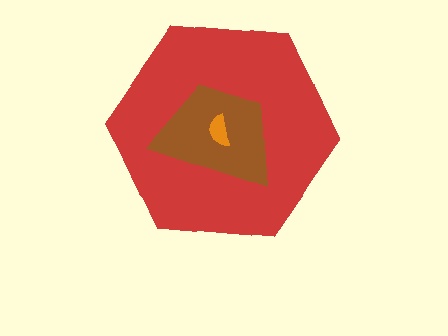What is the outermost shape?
The red hexagon.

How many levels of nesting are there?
3.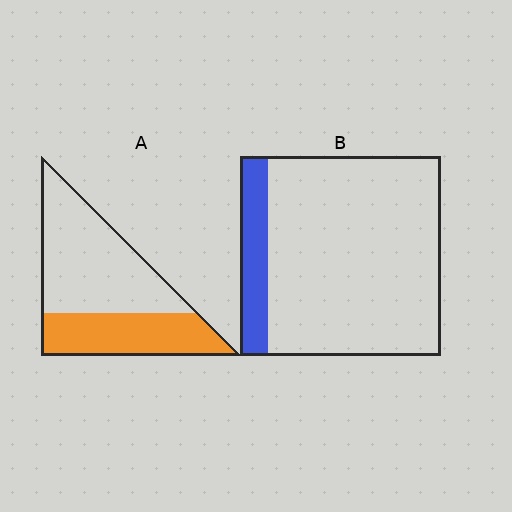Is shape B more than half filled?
No.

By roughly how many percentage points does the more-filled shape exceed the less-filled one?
By roughly 25 percentage points (A over B).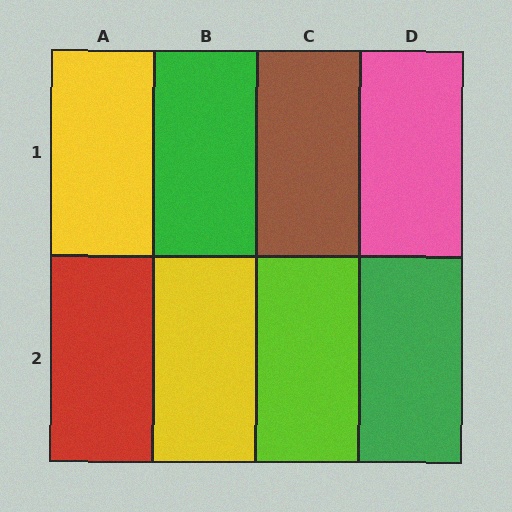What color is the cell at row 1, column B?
Green.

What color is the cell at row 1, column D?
Pink.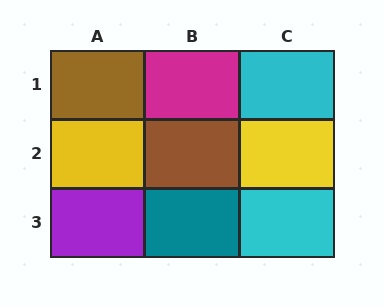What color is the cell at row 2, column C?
Yellow.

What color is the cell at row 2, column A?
Yellow.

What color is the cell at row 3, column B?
Teal.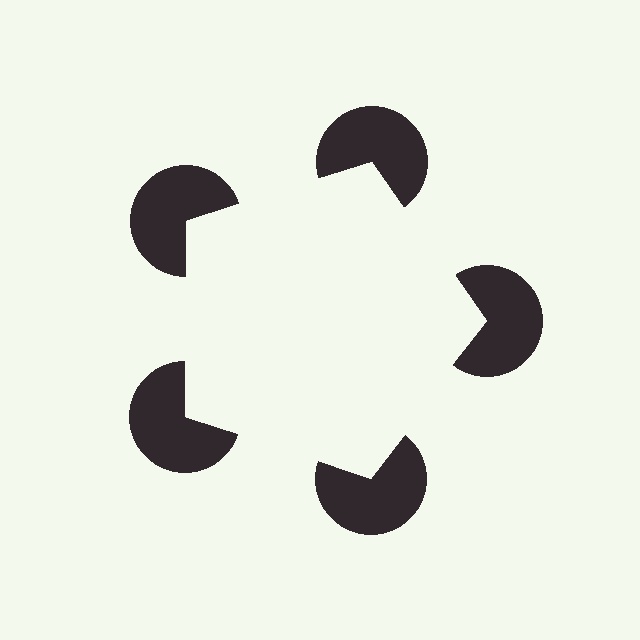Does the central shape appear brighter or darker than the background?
It typically appears slightly brighter than the background, even though no actual brightness change is drawn.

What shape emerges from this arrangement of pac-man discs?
An illusory pentagon — its edges are inferred from the aligned wedge cuts in the pac-man discs, not physically drawn.